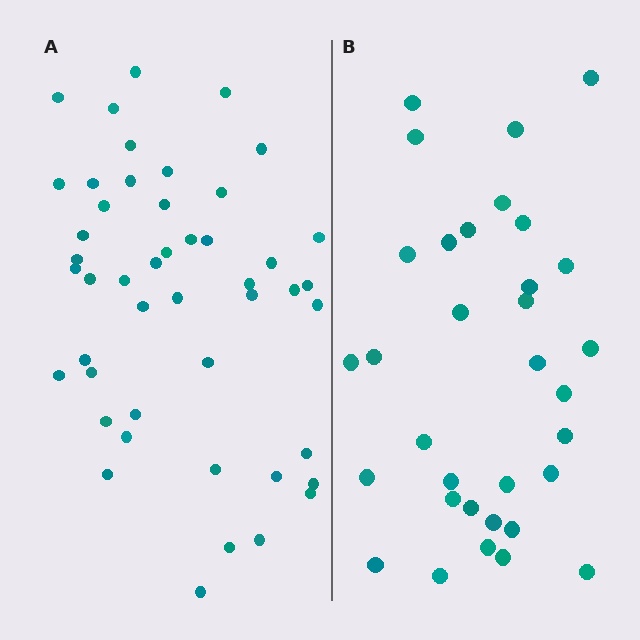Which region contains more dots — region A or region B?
Region A (the left region) has more dots.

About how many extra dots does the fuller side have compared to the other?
Region A has approximately 15 more dots than region B.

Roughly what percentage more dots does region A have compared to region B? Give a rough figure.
About 40% more.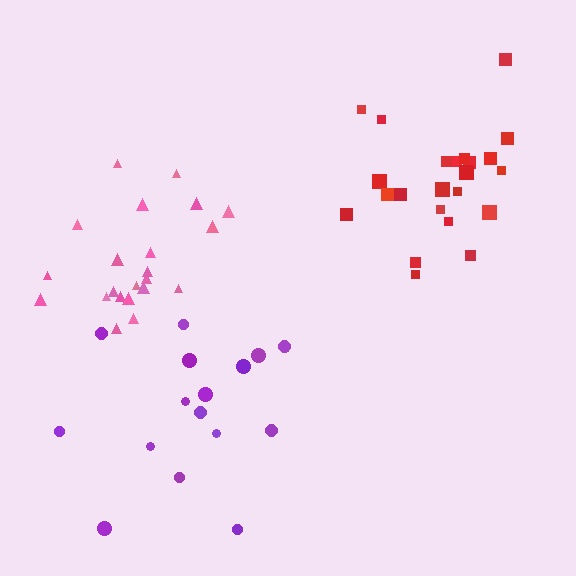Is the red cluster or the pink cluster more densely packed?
Pink.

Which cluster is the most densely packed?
Pink.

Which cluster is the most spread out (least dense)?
Purple.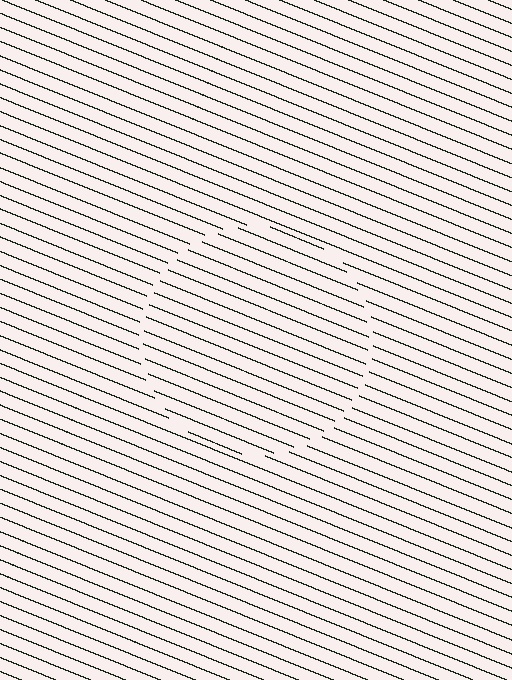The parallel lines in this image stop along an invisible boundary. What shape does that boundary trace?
An illusory circle. The interior of the shape contains the same grating, shifted by half a period — the contour is defined by the phase discontinuity where line-ends from the inner and outer gratings abut.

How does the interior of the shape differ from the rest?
The interior of the shape contains the same grating, shifted by half a period — the contour is defined by the phase discontinuity where line-ends from the inner and outer gratings abut.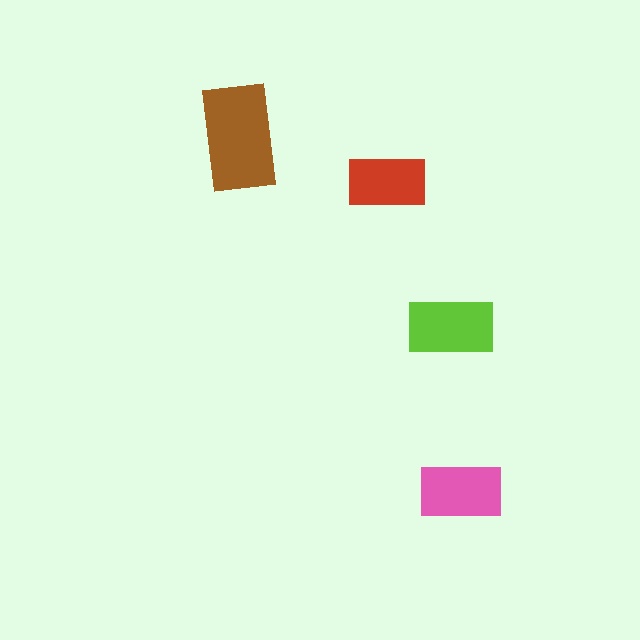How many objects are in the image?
There are 4 objects in the image.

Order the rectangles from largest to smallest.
the brown one, the lime one, the pink one, the red one.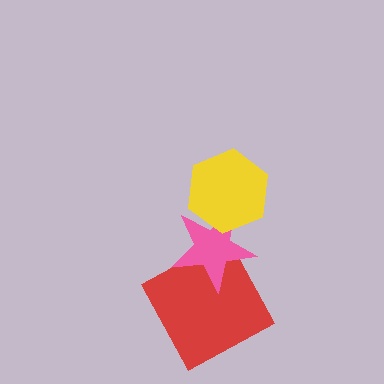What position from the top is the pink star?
The pink star is 2nd from the top.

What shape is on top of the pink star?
The yellow hexagon is on top of the pink star.